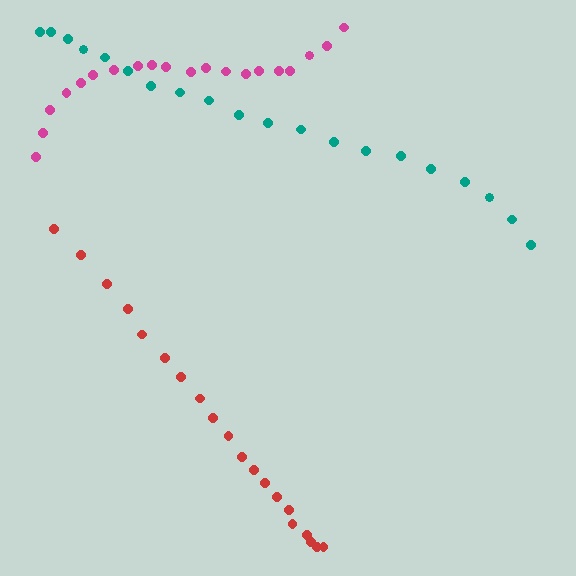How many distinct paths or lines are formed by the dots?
There are 3 distinct paths.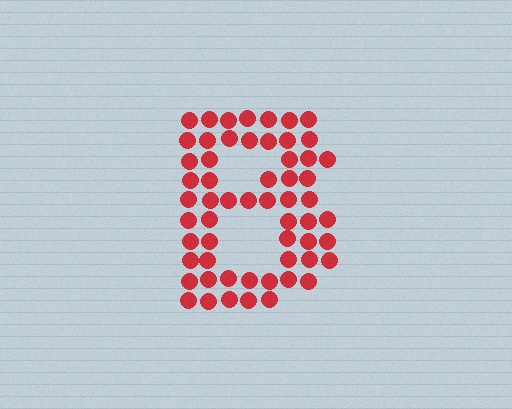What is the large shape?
The large shape is the letter B.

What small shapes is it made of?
It is made of small circles.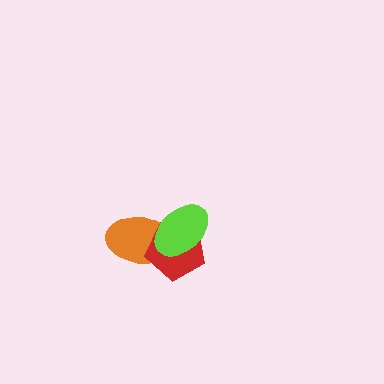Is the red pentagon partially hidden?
Yes, it is partially covered by another shape.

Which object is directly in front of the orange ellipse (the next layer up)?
The red pentagon is directly in front of the orange ellipse.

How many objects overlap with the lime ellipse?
2 objects overlap with the lime ellipse.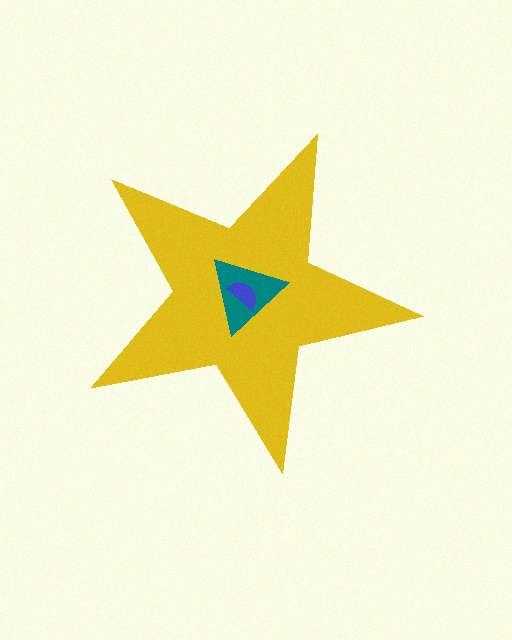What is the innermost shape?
The blue semicircle.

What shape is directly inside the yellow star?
The teal triangle.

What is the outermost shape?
The yellow star.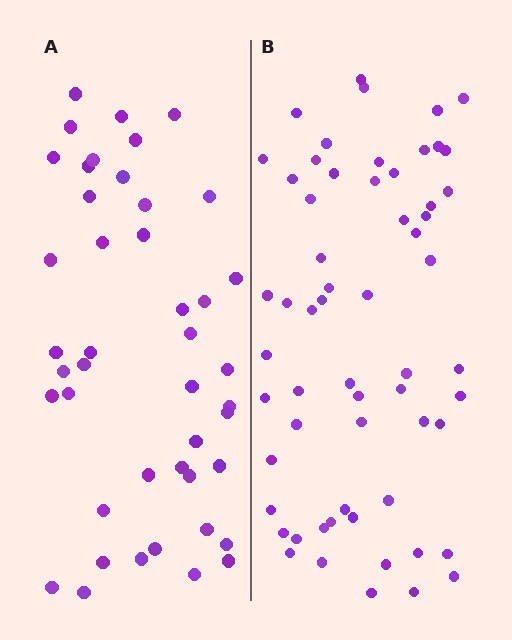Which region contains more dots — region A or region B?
Region B (the right region) has more dots.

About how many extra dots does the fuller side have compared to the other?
Region B has approximately 15 more dots than region A.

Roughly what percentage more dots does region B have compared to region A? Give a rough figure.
About 35% more.